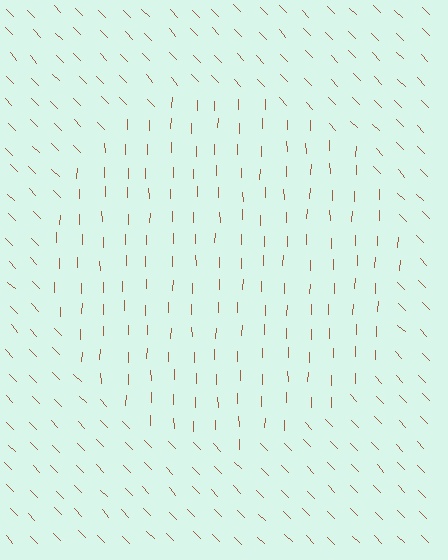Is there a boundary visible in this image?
Yes, there is a texture boundary formed by a change in line orientation.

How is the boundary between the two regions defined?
The boundary is defined purely by a change in line orientation (approximately 45 degrees difference). All lines are the same color and thickness.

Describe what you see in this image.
The image is filled with small brown line segments. A circle region in the image has lines oriented differently from the surrounding lines, creating a visible texture boundary.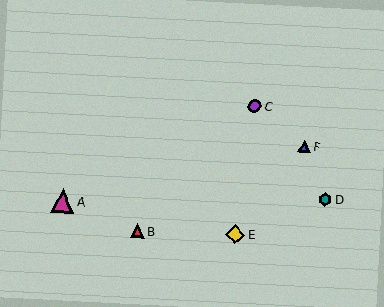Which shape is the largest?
The magenta triangle (labeled A) is the largest.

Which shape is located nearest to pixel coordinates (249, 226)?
The yellow diamond (labeled E) at (235, 234) is nearest to that location.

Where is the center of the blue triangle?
The center of the blue triangle is at (304, 146).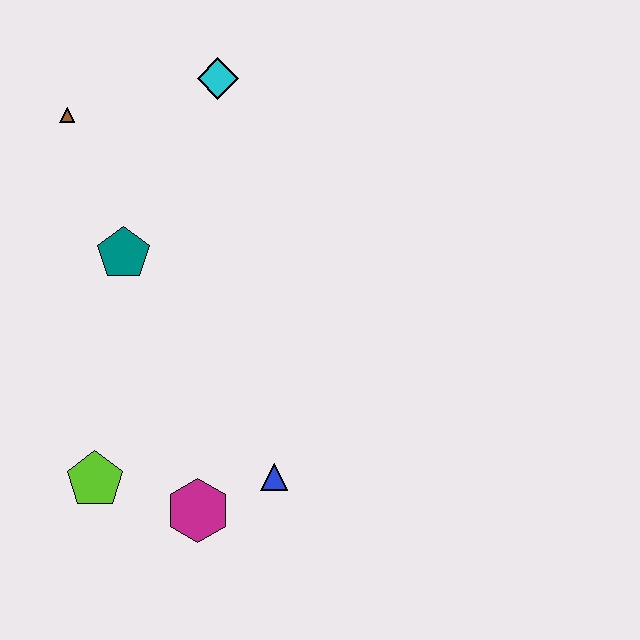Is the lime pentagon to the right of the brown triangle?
Yes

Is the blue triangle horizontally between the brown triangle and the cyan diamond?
No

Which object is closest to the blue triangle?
The magenta hexagon is closest to the blue triangle.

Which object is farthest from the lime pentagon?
The cyan diamond is farthest from the lime pentagon.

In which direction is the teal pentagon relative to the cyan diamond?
The teal pentagon is below the cyan diamond.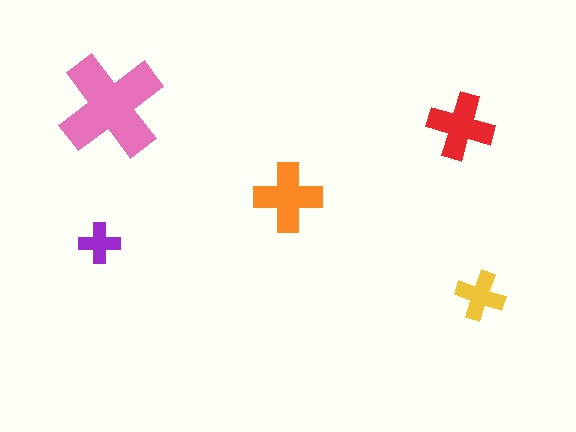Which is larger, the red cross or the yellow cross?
The red one.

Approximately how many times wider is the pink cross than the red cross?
About 1.5 times wider.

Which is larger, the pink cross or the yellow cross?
The pink one.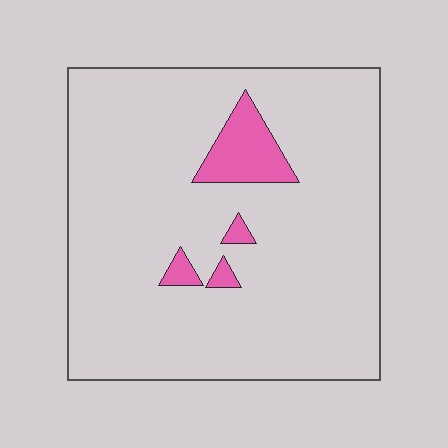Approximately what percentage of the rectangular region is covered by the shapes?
Approximately 5%.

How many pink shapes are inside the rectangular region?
4.